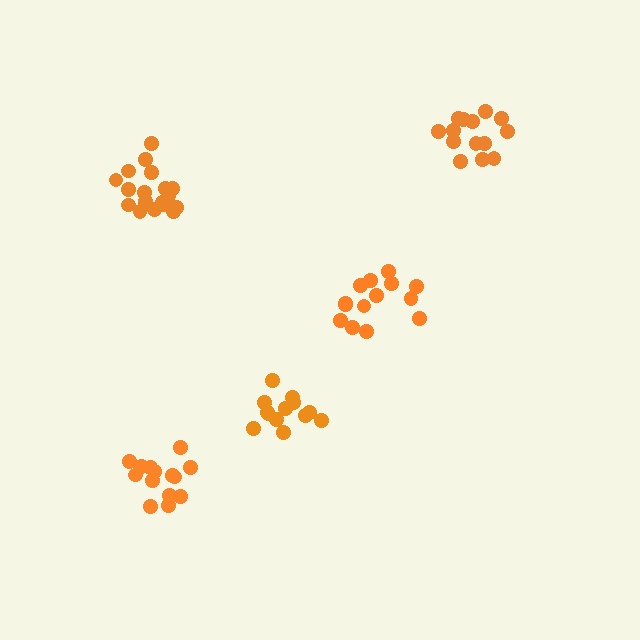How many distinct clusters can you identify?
There are 5 distinct clusters.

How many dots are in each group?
Group 1: 14 dots, Group 2: 14 dots, Group 3: 14 dots, Group 4: 18 dots, Group 5: 13 dots (73 total).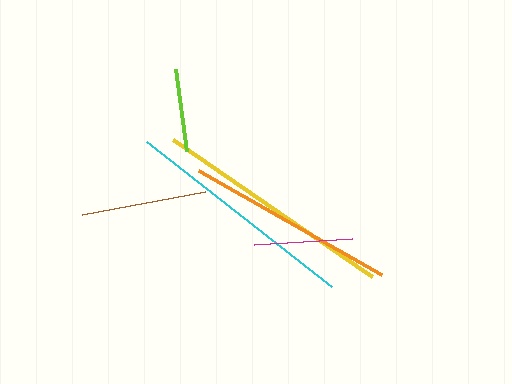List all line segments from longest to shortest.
From longest to shortest: yellow, cyan, orange, brown, magenta, lime.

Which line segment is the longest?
The yellow line is the longest at approximately 241 pixels.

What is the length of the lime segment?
The lime segment is approximately 82 pixels long.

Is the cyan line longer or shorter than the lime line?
The cyan line is longer than the lime line.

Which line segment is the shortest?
The lime line is the shortest at approximately 82 pixels.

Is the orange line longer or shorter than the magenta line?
The orange line is longer than the magenta line.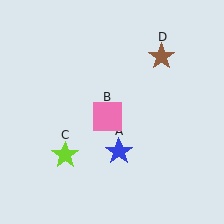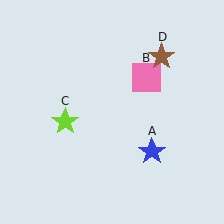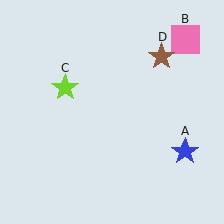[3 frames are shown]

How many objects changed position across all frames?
3 objects changed position: blue star (object A), pink square (object B), lime star (object C).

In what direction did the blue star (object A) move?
The blue star (object A) moved right.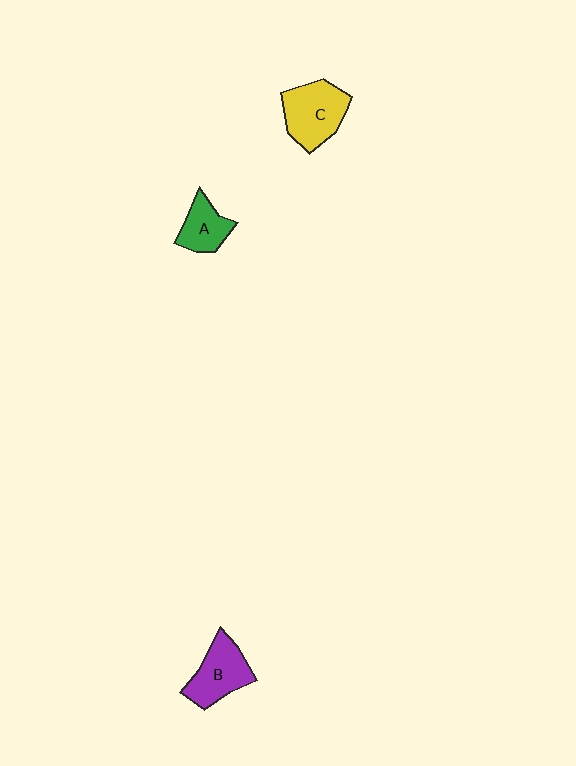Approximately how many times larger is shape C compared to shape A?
Approximately 1.6 times.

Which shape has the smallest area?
Shape A (green).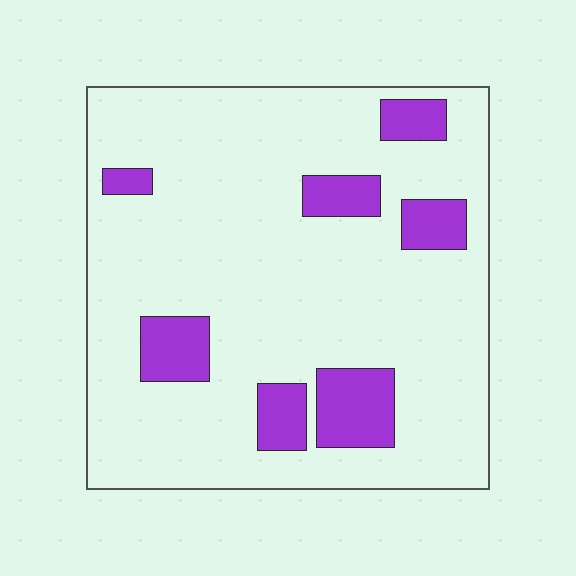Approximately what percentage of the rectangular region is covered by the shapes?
Approximately 15%.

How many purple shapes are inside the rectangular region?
7.